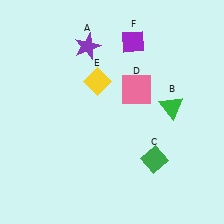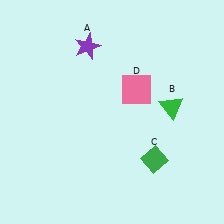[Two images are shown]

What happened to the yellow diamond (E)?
The yellow diamond (E) was removed in Image 2. It was in the top-left area of Image 1.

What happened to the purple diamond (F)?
The purple diamond (F) was removed in Image 2. It was in the top-right area of Image 1.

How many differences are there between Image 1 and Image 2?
There are 2 differences between the two images.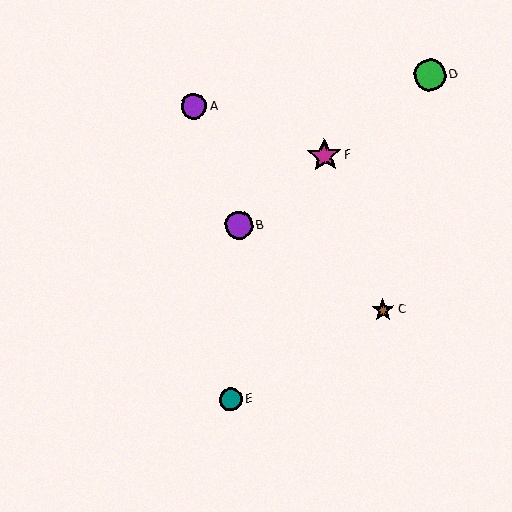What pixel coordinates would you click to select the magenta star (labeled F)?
Click at (324, 156) to select the magenta star F.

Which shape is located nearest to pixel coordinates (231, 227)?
The purple circle (labeled B) at (239, 225) is nearest to that location.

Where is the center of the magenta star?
The center of the magenta star is at (324, 156).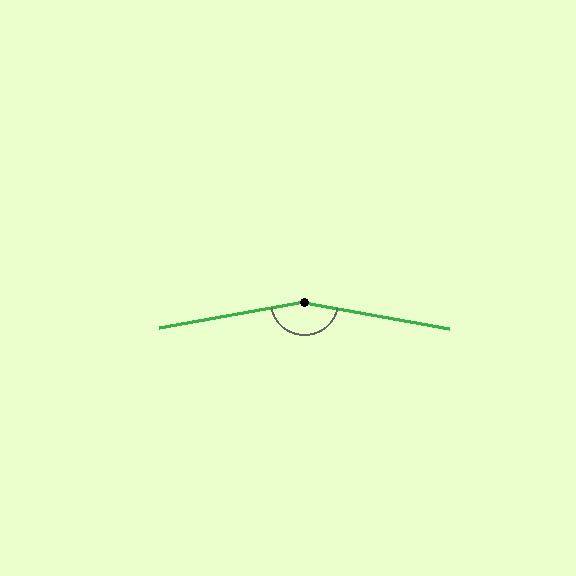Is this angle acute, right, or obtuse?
It is obtuse.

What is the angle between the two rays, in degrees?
Approximately 160 degrees.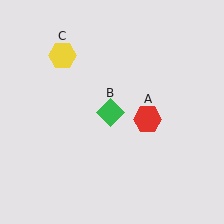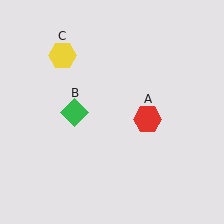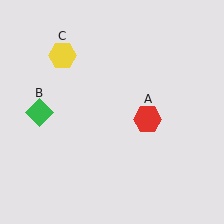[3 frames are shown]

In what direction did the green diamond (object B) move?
The green diamond (object B) moved left.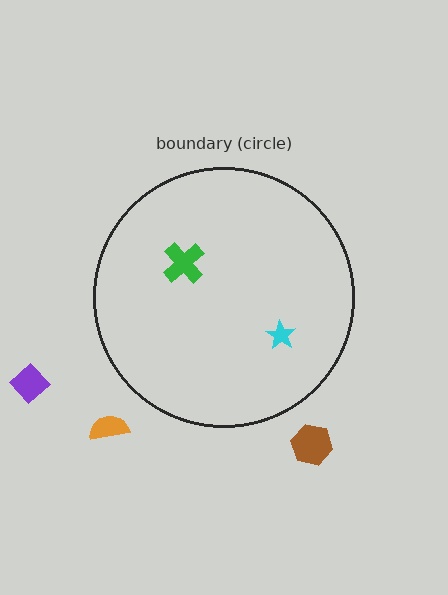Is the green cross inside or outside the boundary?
Inside.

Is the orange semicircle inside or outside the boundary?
Outside.